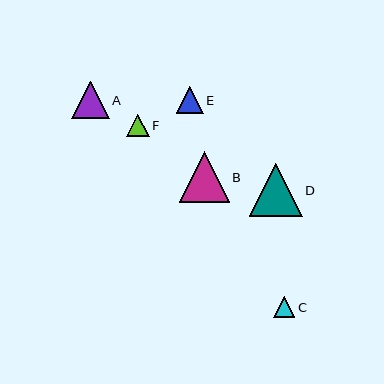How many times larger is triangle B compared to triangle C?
Triangle B is approximately 2.4 times the size of triangle C.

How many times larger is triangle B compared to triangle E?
Triangle B is approximately 1.9 times the size of triangle E.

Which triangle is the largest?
Triangle D is the largest with a size of approximately 53 pixels.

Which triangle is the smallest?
Triangle C is the smallest with a size of approximately 21 pixels.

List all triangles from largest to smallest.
From largest to smallest: D, B, A, E, F, C.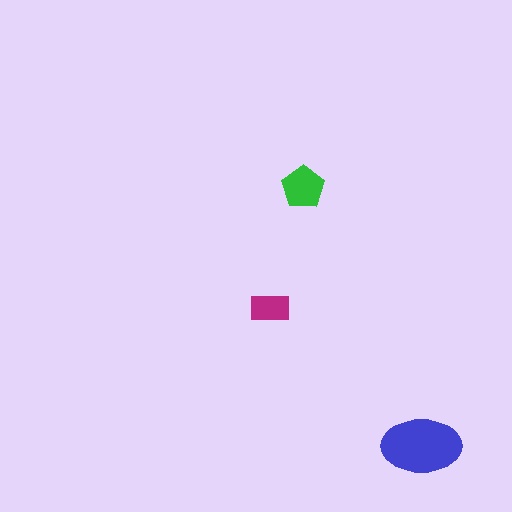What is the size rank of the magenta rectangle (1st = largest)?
3rd.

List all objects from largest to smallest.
The blue ellipse, the green pentagon, the magenta rectangle.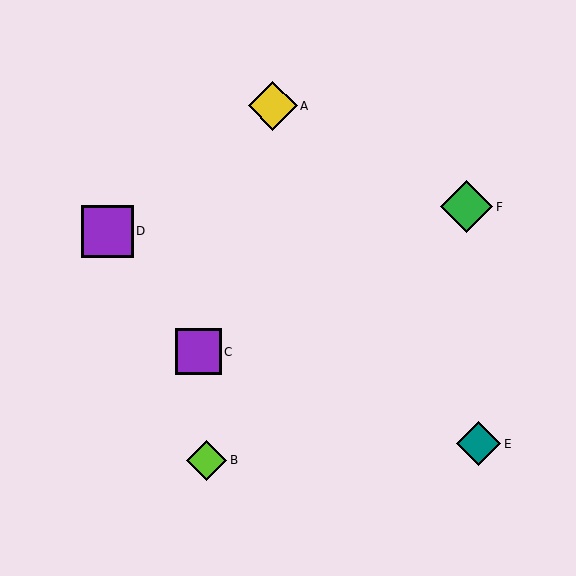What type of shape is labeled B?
Shape B is a lime diamond.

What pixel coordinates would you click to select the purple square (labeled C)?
Click at (198, 352) to select the purple square C.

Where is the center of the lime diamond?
The center of the lime diamond is at (206, 460).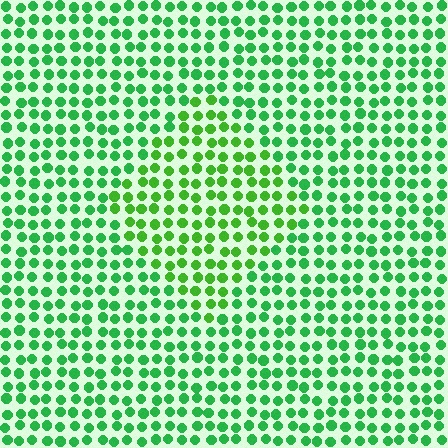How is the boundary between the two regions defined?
The boundary is defined purely by a slight shift in hue (about 23 degrees). Spacing, size, and orientation are identical on both sides.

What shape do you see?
I see a diamond.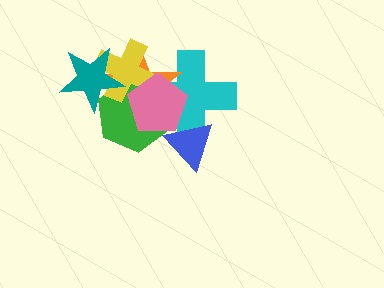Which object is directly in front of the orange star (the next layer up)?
The green hexagon is directly in front of the orange star.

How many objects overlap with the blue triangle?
2 objects overlap with the blue triangle.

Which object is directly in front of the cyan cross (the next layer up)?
The orange star is directly in front of the cyan cross.